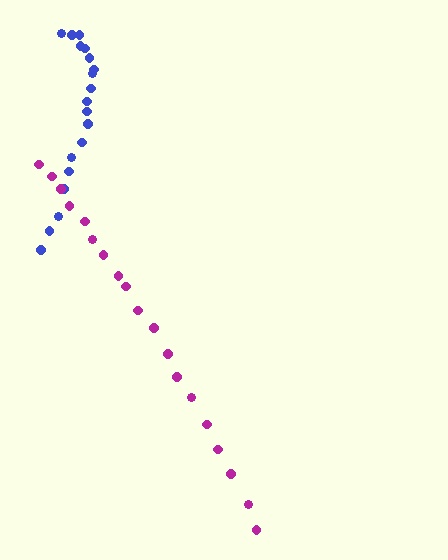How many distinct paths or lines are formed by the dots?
There are 2 distinct paths.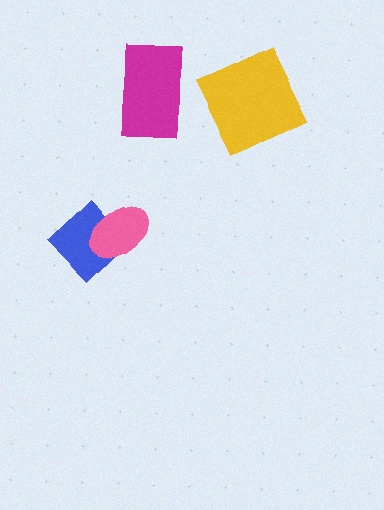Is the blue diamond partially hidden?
Yes, it is partially covered by another shape.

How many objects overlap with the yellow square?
0 objects overlap with the yellow square.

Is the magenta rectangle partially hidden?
No, no other shape covers it.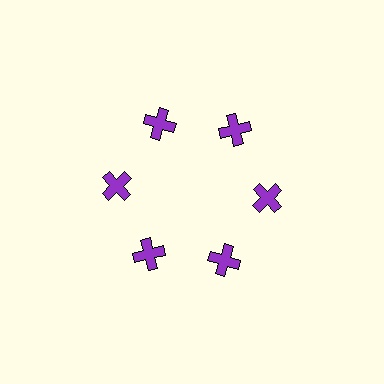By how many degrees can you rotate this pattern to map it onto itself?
The pattern maps onto itself every 60 degrees of rotation.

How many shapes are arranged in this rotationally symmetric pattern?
There are 6 shapes, arranged in 6 groups of 1.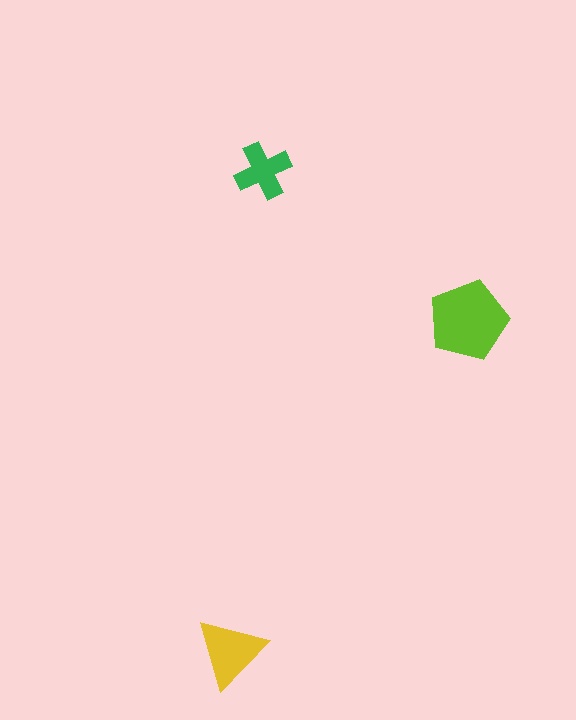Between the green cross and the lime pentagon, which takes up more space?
The lime pentagon.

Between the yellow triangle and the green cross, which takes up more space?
The yellow triangle.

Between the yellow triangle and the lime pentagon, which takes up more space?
The lime pentagon.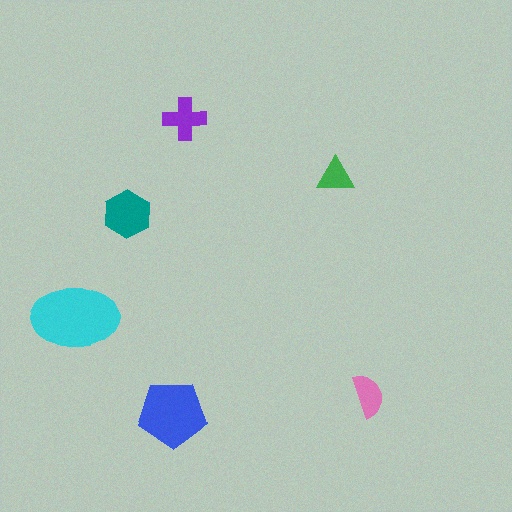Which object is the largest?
The cyan ellipse.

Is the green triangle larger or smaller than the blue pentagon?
Smaller.